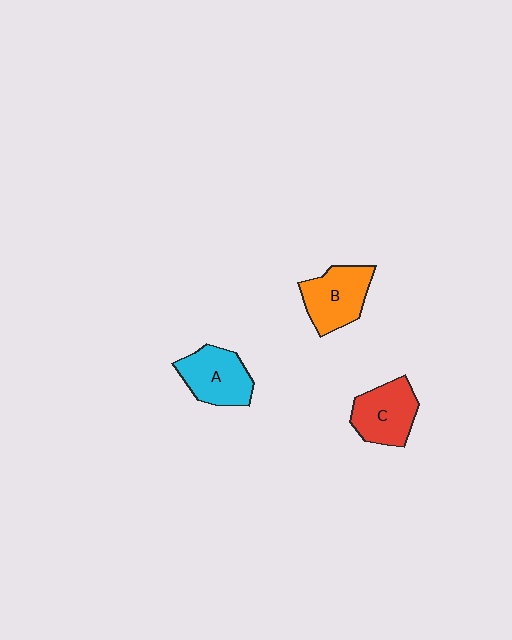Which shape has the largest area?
Shape B (orange).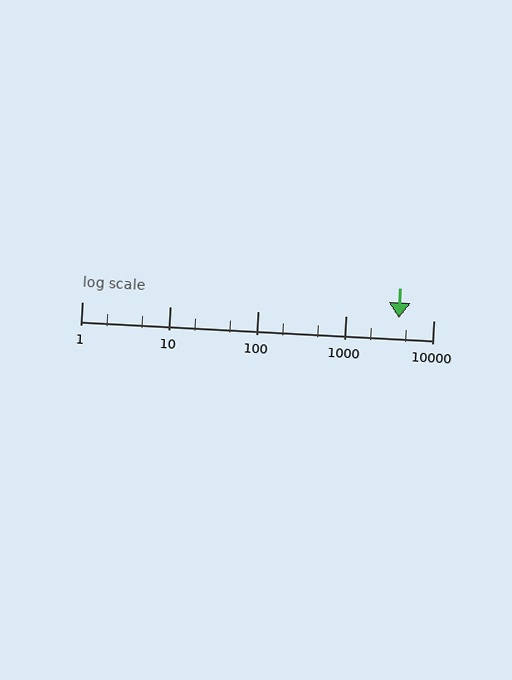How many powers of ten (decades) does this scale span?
The scale spans 4 decades, from 1 to 10000.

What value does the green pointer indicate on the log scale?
The pointer indicates approximately 4100.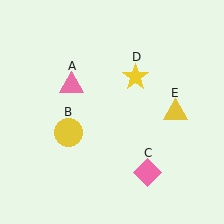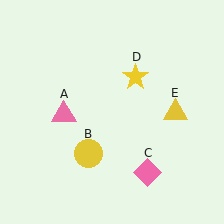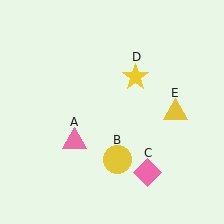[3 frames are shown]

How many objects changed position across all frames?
2 objects changed position: pink triangle (object A), yellow circle (object B).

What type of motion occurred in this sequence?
The pink triangle (object A), yellow circle (object B) rotated counterclockwise around the center of the scene.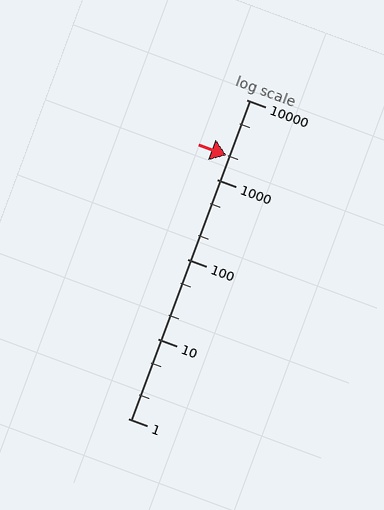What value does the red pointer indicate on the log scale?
The pointer indicates approximately 2000.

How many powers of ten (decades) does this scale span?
The scale spans 4 decades, from 1 to 10000.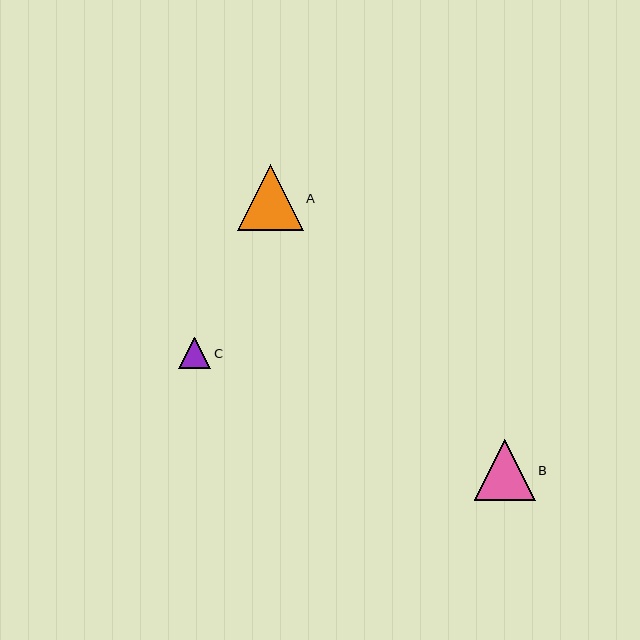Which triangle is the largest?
Triangle A is the largest with a size of approximately 66 pixels.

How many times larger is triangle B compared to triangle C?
Triangle B is approximately 1.9 times the size of triangle C.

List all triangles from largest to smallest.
From largest to smallest: A, B, C.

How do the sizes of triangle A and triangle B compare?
Triangle A and triangle B are approximately the same size.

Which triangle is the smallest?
Triangle C is the smallest with a size of approximately 32 pixels.